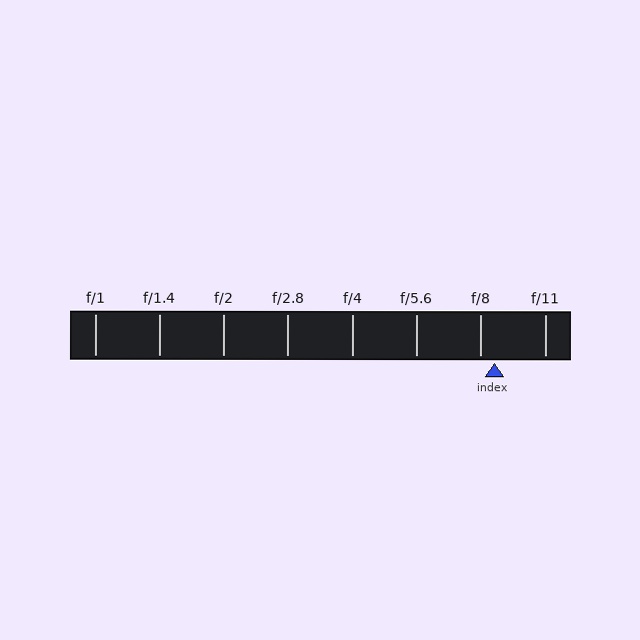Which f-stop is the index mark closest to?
The index mark is closest to f/8.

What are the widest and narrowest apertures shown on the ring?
The widest aperture shown is f/1 and the narrowest is f/11.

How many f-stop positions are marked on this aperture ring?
There are 8 f-stop positions marked.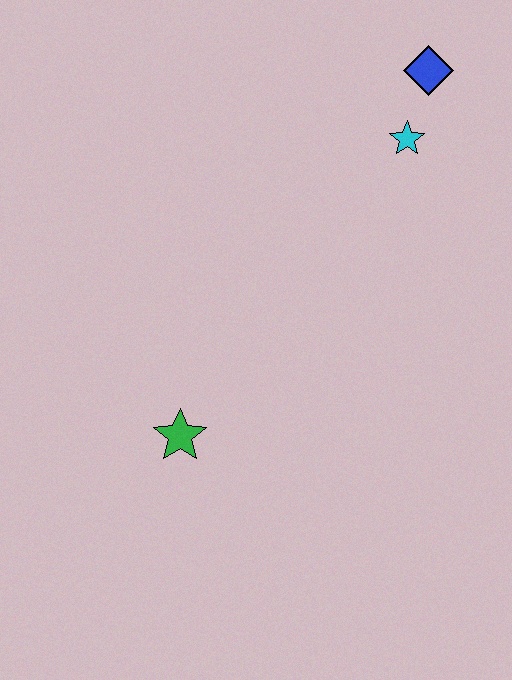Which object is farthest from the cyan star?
The green star is farthest from the cyan star.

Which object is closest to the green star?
The cyan star is closest to the green star.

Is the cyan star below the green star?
No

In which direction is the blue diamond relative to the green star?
The blue diamond is above the green star.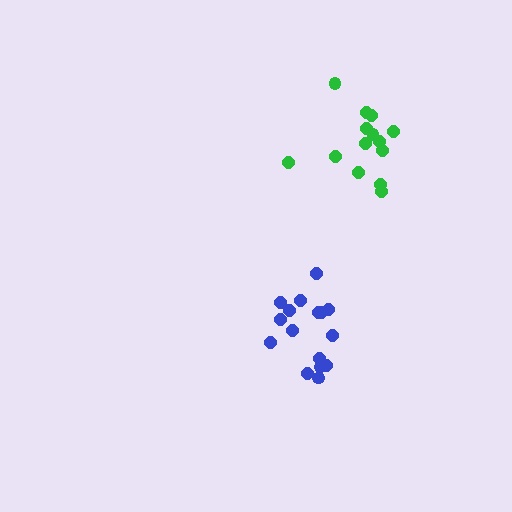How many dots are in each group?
Group 1: 16 dots, Group 2: 14 dots (30 total).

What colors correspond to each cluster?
The clusters are colored: blue, green.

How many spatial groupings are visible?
There are 2 spatial groupings.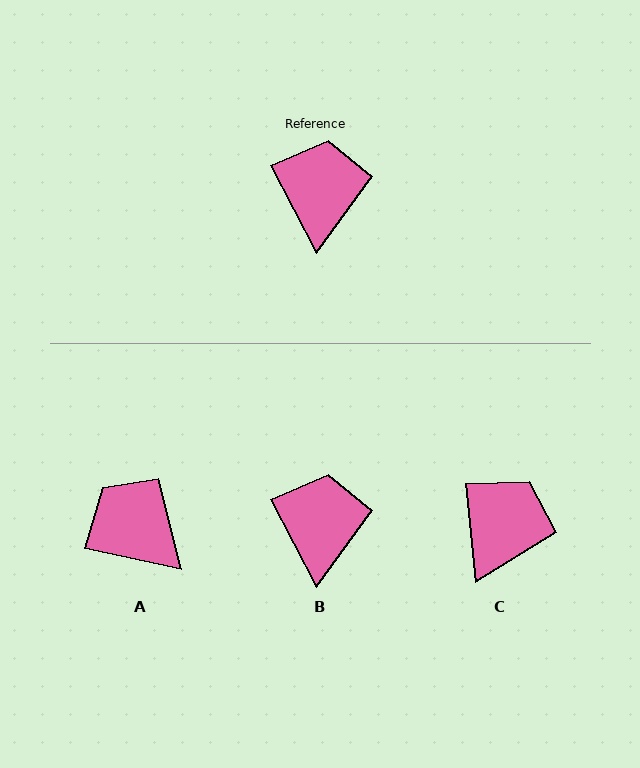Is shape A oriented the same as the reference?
No, it is off by about 50 degrees.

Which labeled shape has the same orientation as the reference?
B.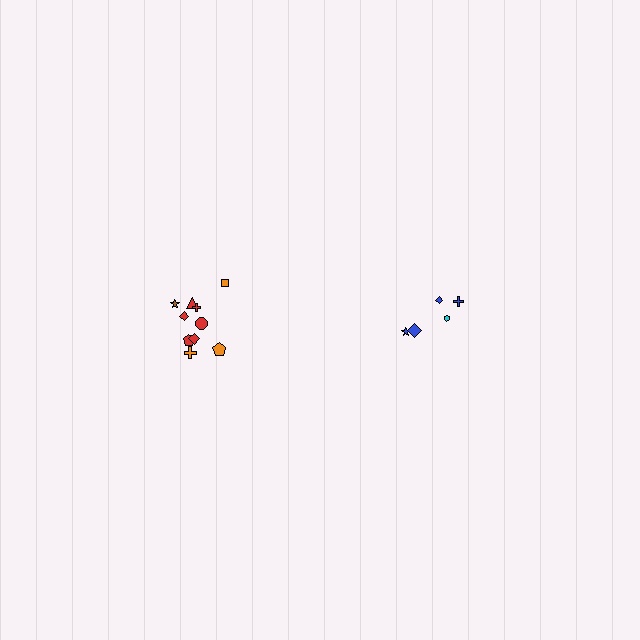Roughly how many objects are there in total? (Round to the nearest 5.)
Roughly 15 objects in total.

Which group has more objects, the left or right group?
The left group.